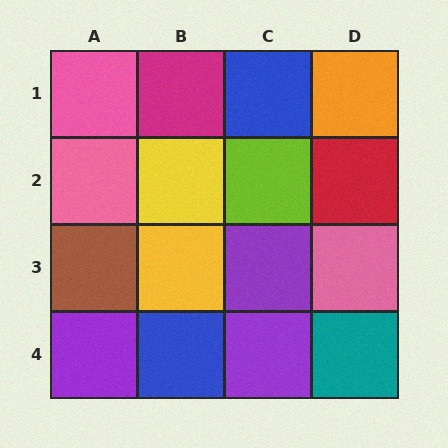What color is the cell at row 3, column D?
Pink.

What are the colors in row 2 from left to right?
Pink, yellow, lime, red.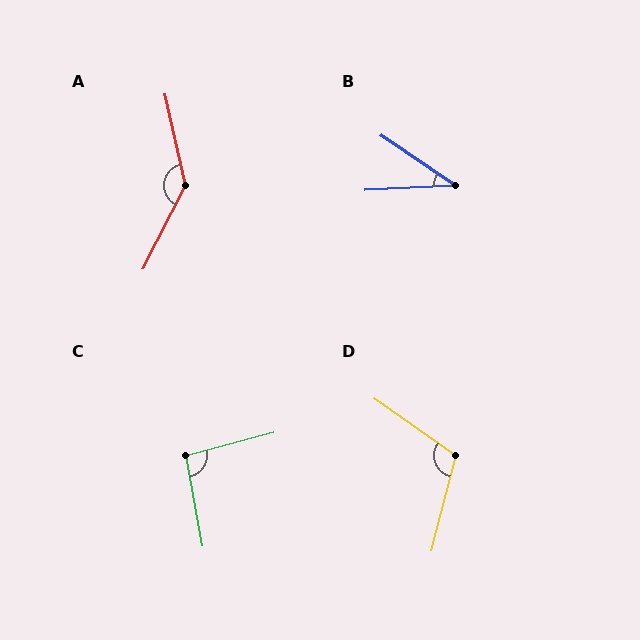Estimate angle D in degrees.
Approximately 111 degrees.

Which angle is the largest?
A, at approximately 140 degrees.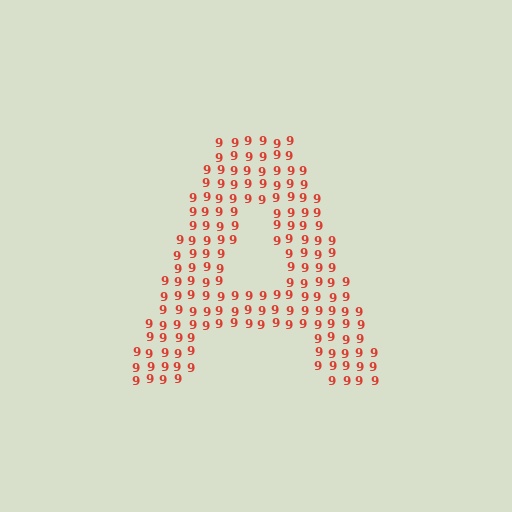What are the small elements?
The small elements are digit 9's.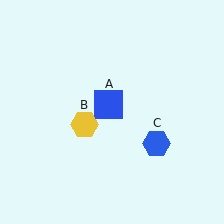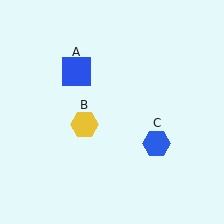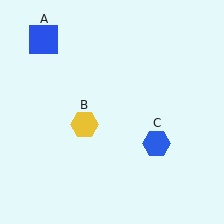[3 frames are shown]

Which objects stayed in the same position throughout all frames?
Yellow hexagon (object B) and blue hexagon (object C) remained stationary.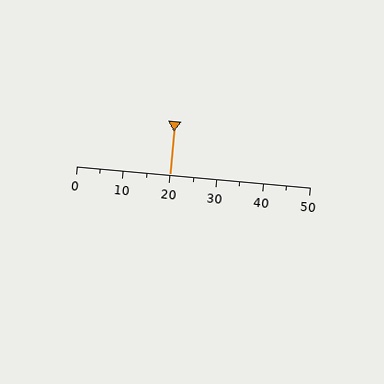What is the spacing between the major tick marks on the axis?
The major ticks are spaced 10 apart.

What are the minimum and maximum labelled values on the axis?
The axis runs from 0 to 50.